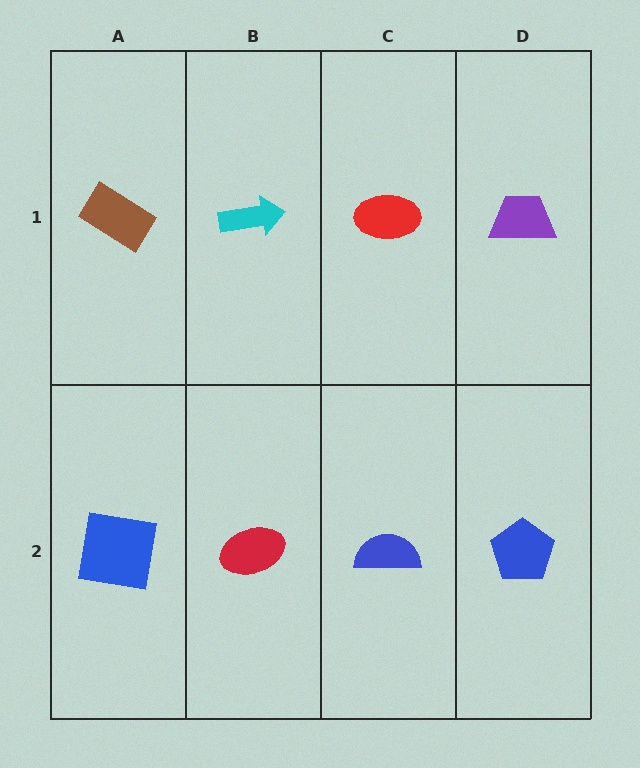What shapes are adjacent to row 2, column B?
A cyan arrow (row 1, column B), a blue square (row 2, column A), a blue semicircle (row 2, column C).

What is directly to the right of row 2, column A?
A red ellipse.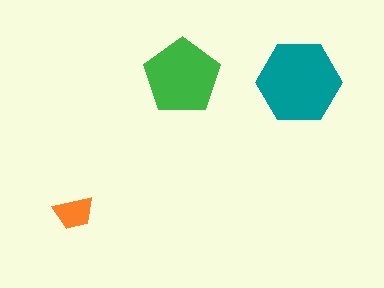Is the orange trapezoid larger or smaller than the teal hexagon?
Smaller.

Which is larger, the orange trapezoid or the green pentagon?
The green pentagon.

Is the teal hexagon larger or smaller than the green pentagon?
Larger.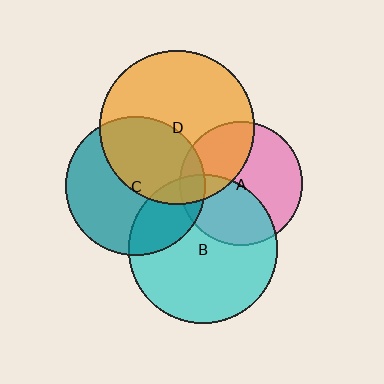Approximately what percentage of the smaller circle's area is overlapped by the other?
Approximately 40%.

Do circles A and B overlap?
Yes.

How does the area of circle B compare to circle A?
Approximately 1.5 times.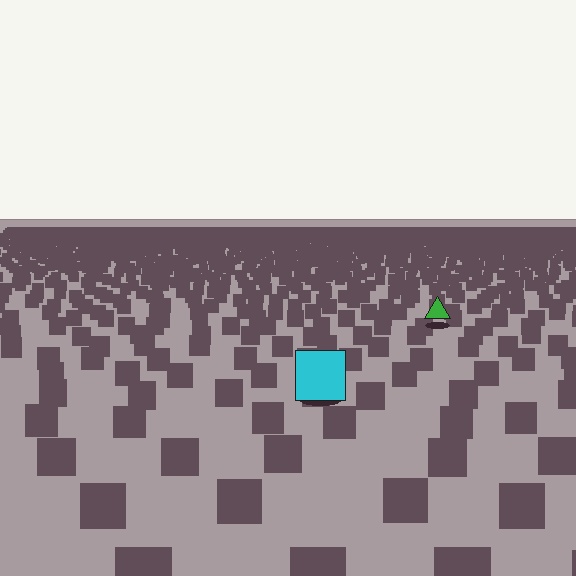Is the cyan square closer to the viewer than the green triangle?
Yes. The cyan square is closer — you can tell from the texture gradient: the ground texture is coarser near it.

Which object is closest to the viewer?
The cyan square is closest. The texture marks near it are larger and more spread out.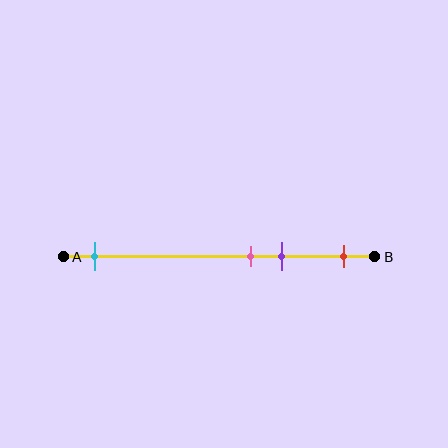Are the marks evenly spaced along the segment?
No, the marks are not evenly spaced.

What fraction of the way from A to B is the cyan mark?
The cyan mark is approximately 10% (0.1) of the way from A to B.